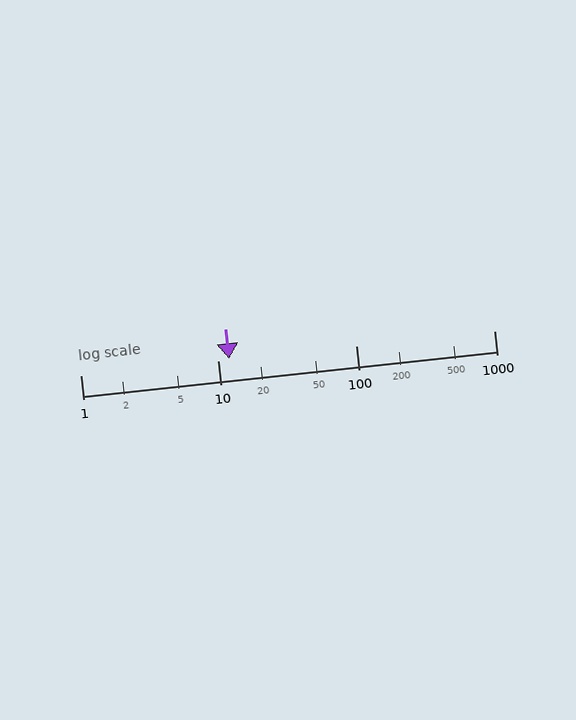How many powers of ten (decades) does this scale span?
The scale spans 3 decades, from 1 to 1000.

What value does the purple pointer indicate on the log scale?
The pointer indicates approximately 12.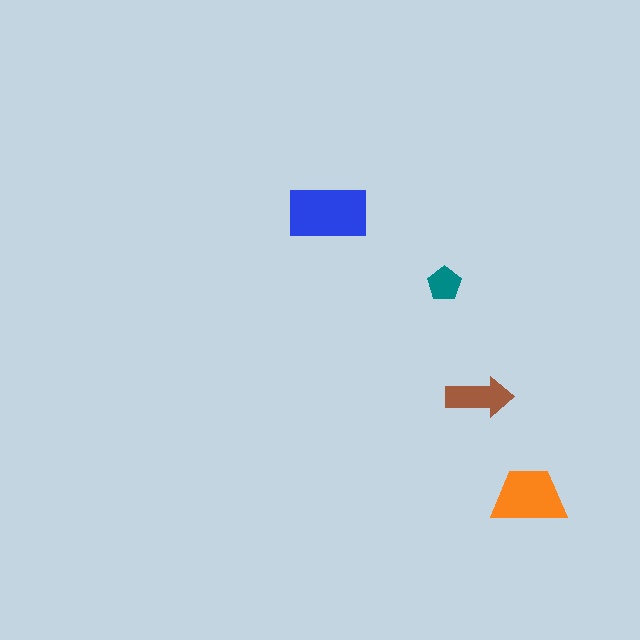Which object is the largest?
The blue rectangle.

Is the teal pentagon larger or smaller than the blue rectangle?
Smaller.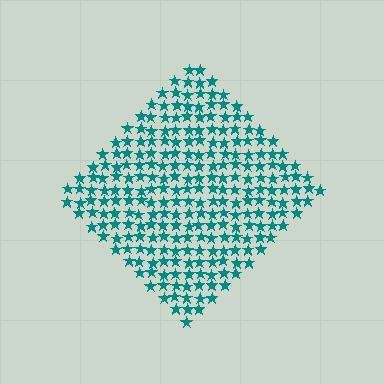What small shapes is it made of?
It is made of small stars.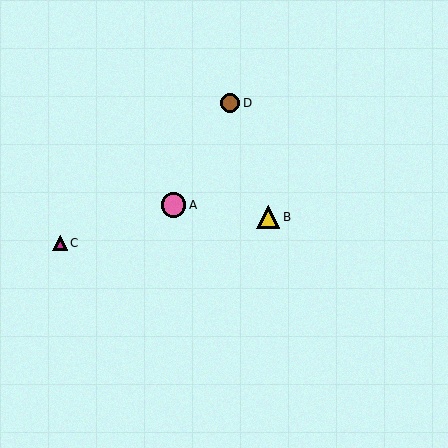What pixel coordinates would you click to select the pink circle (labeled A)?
Click at (174, 205) to select the pink circle A.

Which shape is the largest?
The pink circle (labeled A) is the largest.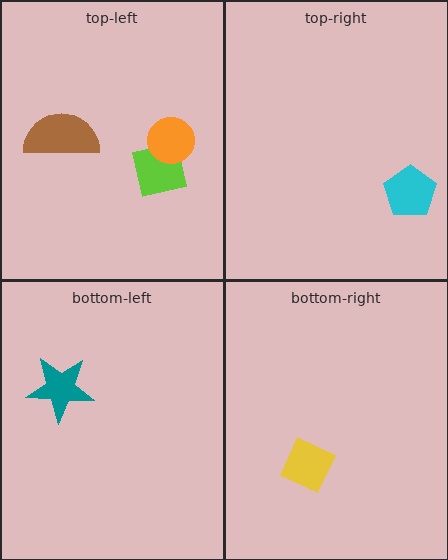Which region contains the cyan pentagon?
The top-right region.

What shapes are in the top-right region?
The cyan pentagon.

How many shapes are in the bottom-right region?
1.